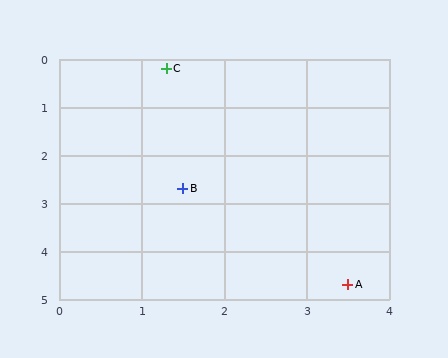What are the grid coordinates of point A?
Point A is at approximately (3.5, 4.7).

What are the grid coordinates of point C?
Point C is at approximately (1.3, 0.2).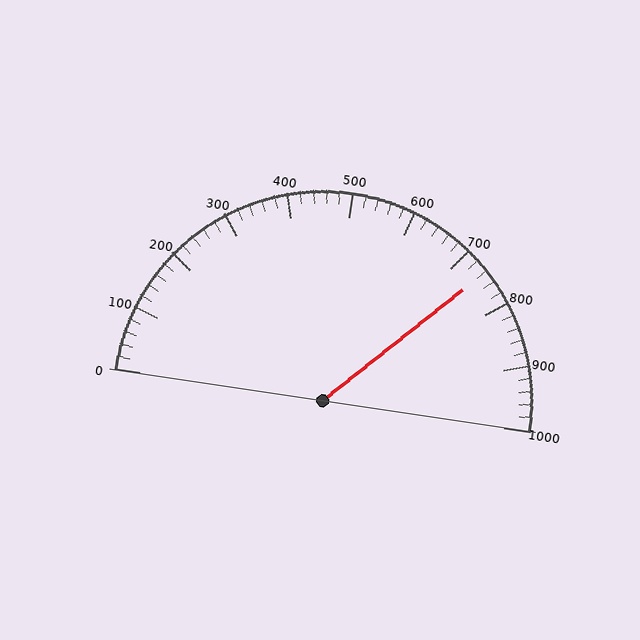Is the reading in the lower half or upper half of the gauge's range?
The reading is in the upper half of the range (0 to 1000).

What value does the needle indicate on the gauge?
The needle indicates approximately 740.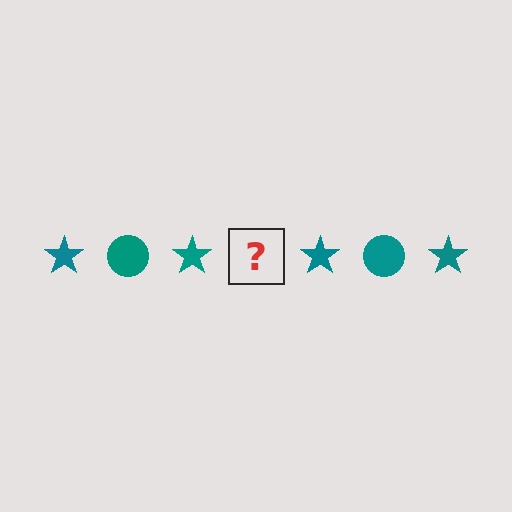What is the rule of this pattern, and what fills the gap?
The rule is that the pattern cycles through star, circle shapes in teal. The gap should be filled with a teal circle.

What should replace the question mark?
The question mark should be replaced with a teal circle.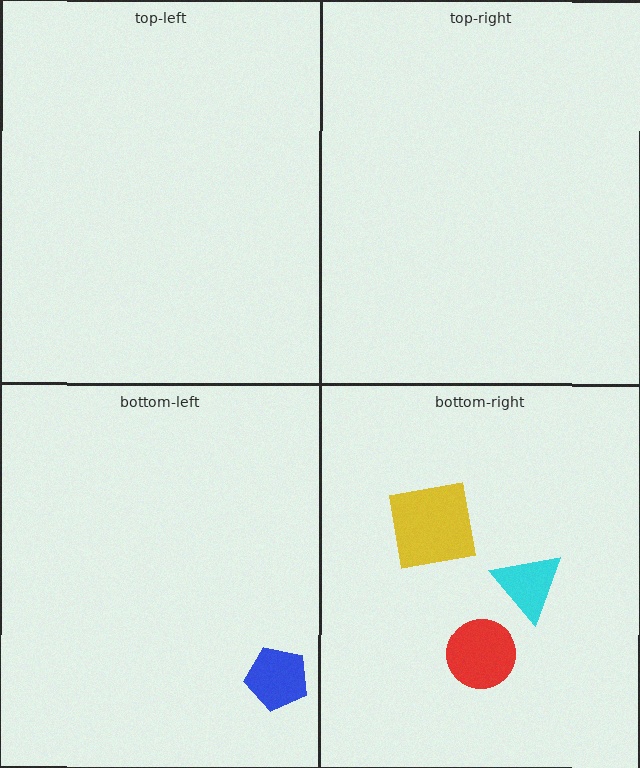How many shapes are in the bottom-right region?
3.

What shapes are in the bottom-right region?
The cyan triangle, the red circle, the yellow square.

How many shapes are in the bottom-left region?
1.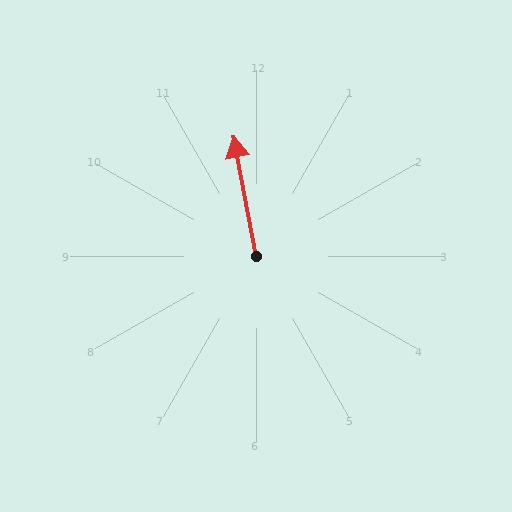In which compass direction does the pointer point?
North.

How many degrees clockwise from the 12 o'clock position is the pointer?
Approximately 349 degrees.